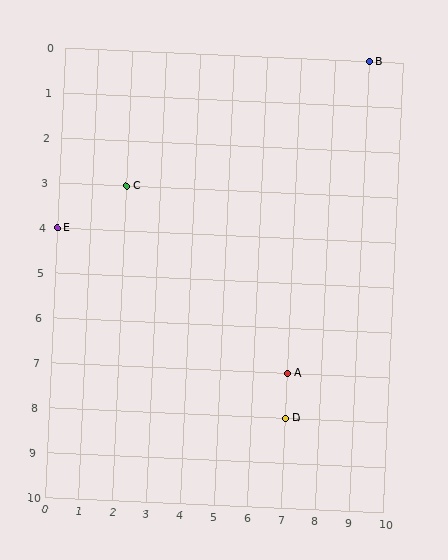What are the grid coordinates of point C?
Point C is at grid coordinates (2, 3).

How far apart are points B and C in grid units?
Points B and C are 7 columns and 3 rows apart (about 7.6 grid units diagonally).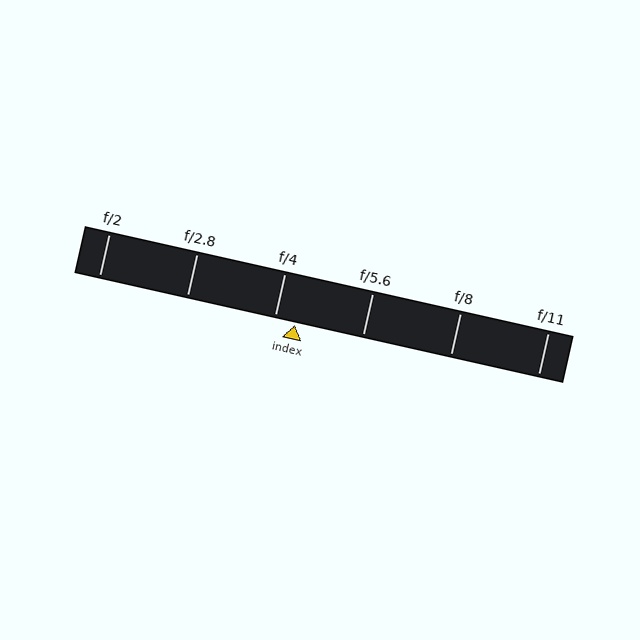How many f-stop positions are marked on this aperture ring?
There are 6 f-stop positions marked.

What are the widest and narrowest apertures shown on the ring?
The widest aperture shown is f/2 and the narrowest is f/11.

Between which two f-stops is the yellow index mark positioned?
The index mark is between f/4 and f/5.6.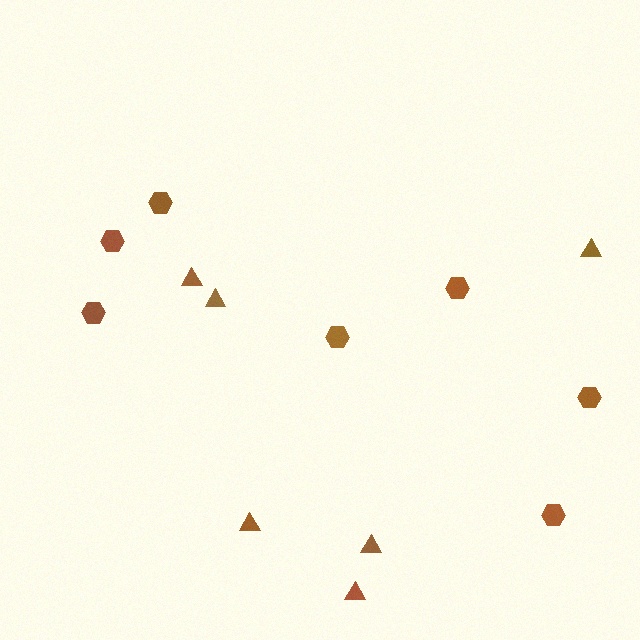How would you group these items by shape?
There are 2 groups: one group of hexagons (7) and one group of triangles (6).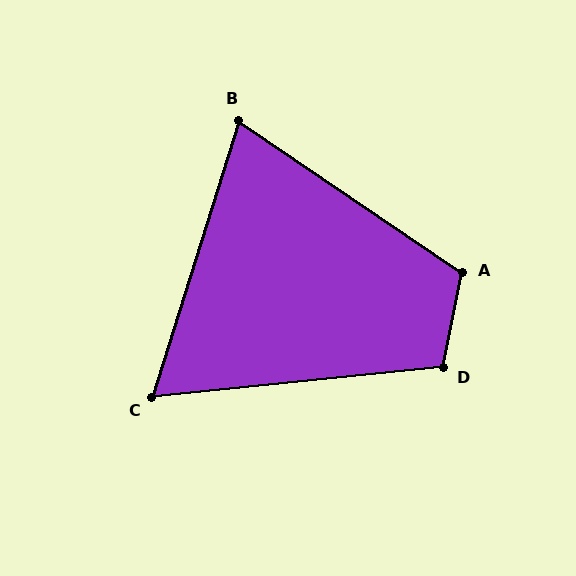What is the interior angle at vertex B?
Approximately 73 degrees (acute).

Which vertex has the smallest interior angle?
C, at approximately 67 degrees.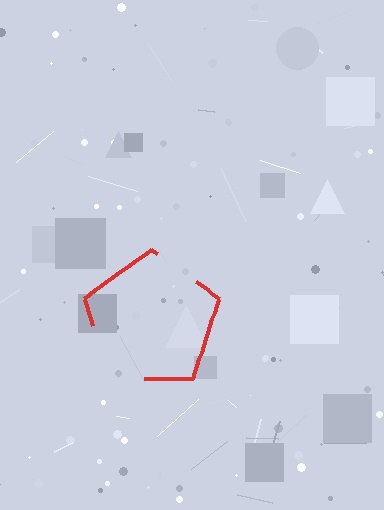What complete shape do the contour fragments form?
The contour fragments form a pentagon.